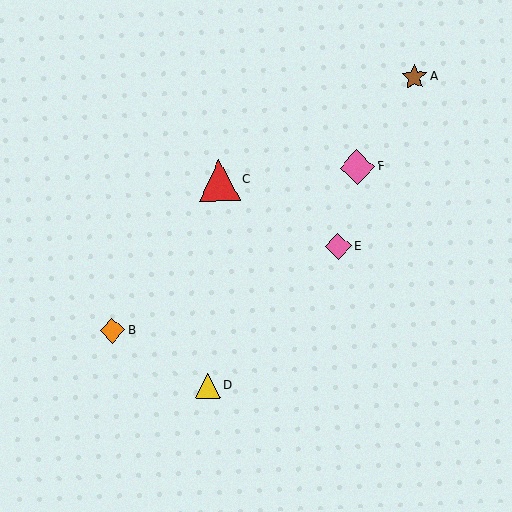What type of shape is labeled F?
Shape F is a pink diamond.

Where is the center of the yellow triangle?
The center of the yellow triangle is at (208, 386).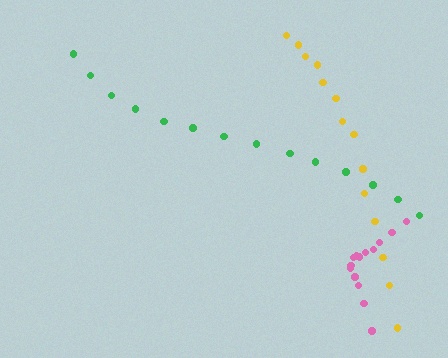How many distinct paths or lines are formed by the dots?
There are 3 distinct paths.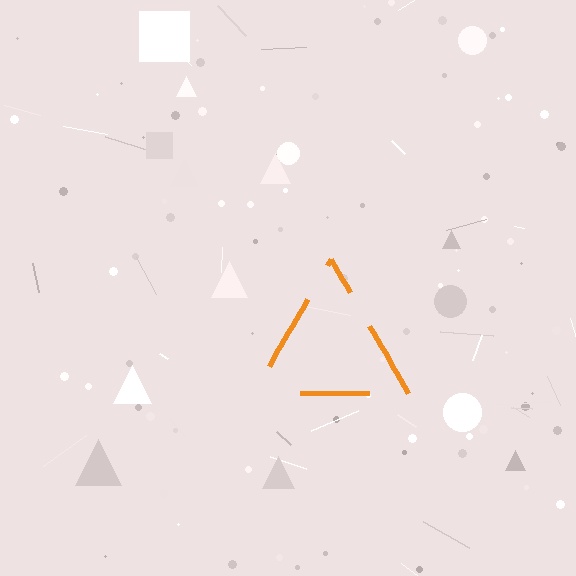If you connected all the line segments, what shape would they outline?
They would outline a triangle.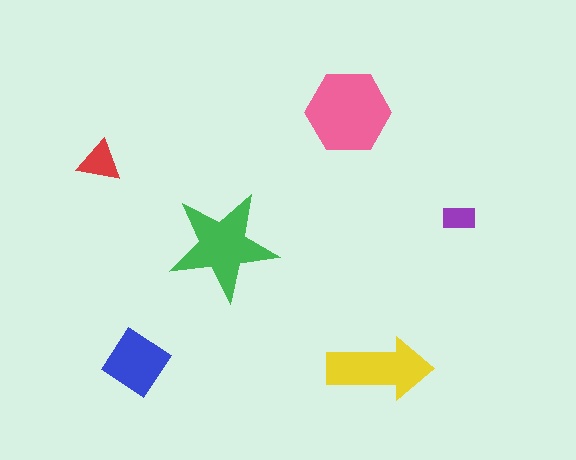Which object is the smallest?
The purple rectangle.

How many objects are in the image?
There are 6 objects in the image.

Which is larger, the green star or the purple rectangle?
The green star.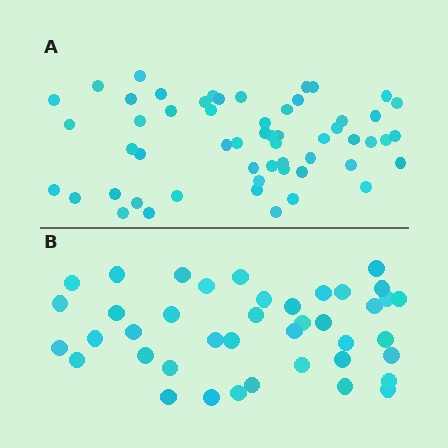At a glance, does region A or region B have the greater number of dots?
Region A (the top region) has more dots.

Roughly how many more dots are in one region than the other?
Region A has approximately 15 more dots than region B.